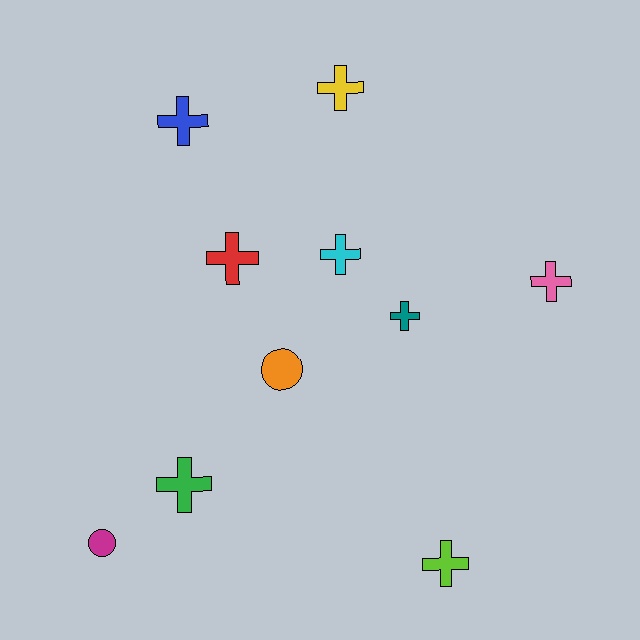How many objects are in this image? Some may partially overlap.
There are 10 objects.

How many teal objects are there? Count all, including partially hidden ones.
There is 1 teal object.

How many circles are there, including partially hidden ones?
There are 2 circles.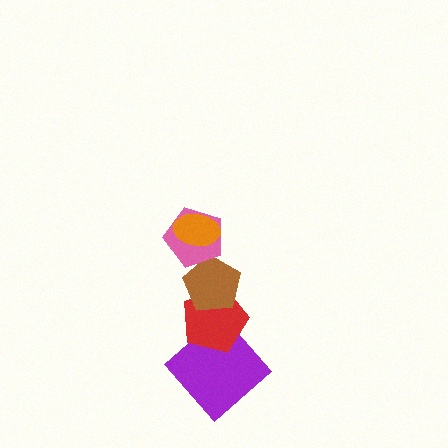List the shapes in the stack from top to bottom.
From top to bottom: the orange ellipse, the pink pentagon, the brown pentagon, the red pentagon, the purple diamond.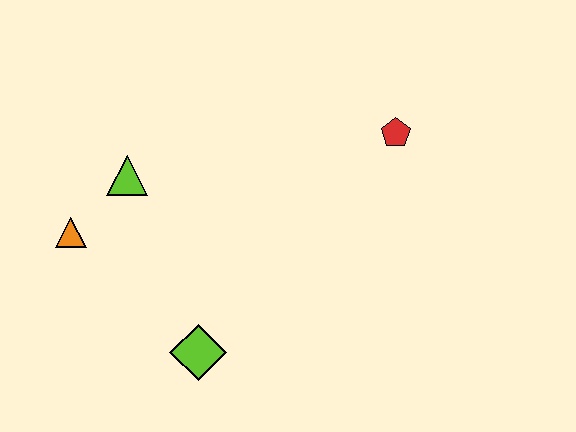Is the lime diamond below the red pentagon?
Yes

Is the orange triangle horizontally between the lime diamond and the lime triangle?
No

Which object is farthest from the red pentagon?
The orange triangle is farthest from the red pentagon.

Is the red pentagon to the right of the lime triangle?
Yes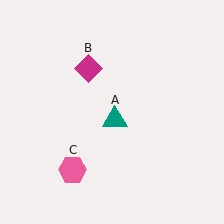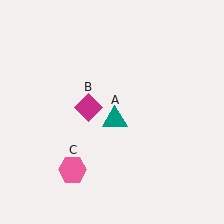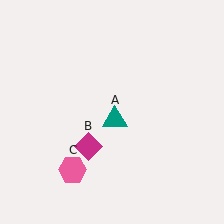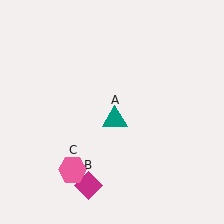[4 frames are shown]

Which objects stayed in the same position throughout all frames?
Teal triangle (object A) and pink hexagon (object C) remained stationary.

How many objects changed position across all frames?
1 object changed position: magenta diamond (object B).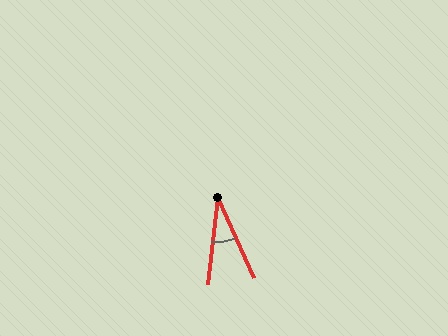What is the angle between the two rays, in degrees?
Approximately 31 degrees.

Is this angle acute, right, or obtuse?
It is acute.